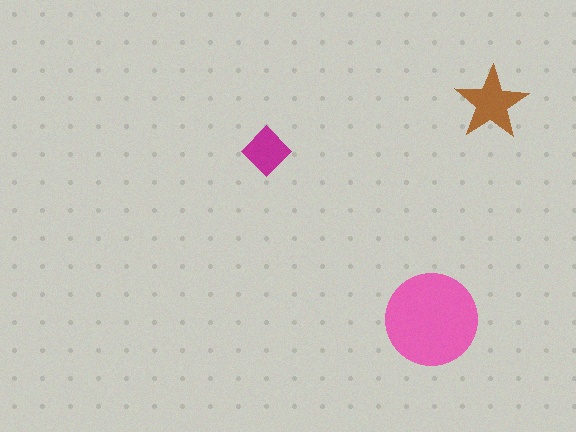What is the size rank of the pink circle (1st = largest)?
1st.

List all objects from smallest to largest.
The magenta diamond, the brown star, the pink circle.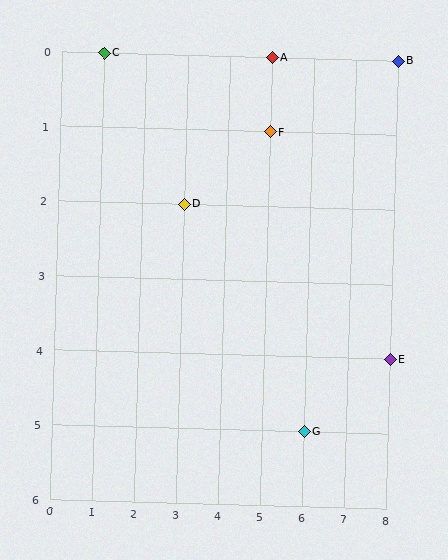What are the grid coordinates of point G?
Point G is at grid coordinates (6, 5).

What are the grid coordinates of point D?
Point D is at grid coordinates (3, 2).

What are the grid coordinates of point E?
Point E is at grid coordinates (8, 4).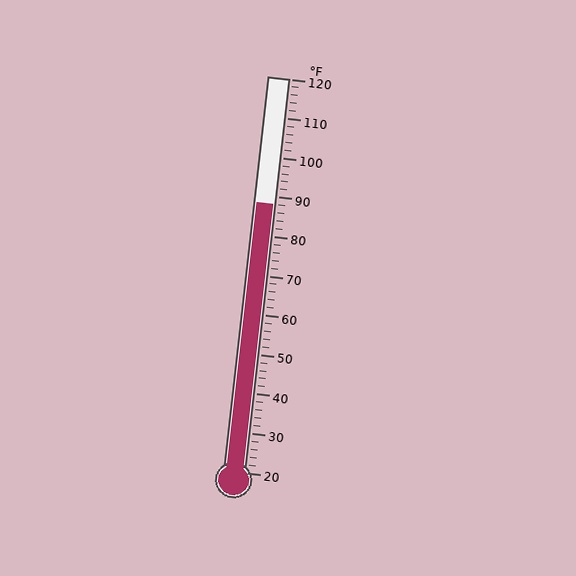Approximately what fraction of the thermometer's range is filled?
The thermometer is filled to approximately 70% of its range.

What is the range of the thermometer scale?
The thermometer scale ranges from 20°F to 120°F.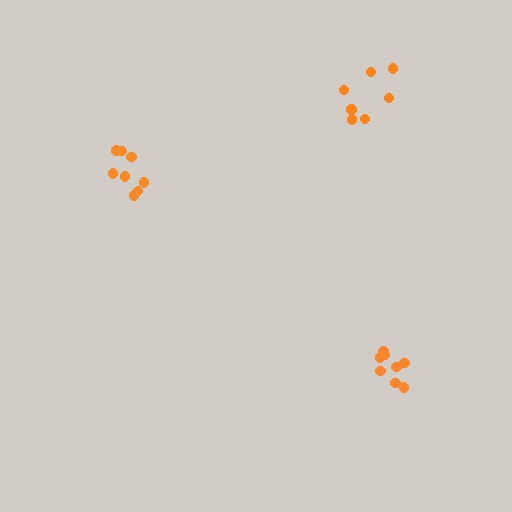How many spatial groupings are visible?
There are 3 spatial groupings.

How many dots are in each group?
Group 1: 8 dots, Group 2: 7 dots, Group 3: 8 dots (23 total).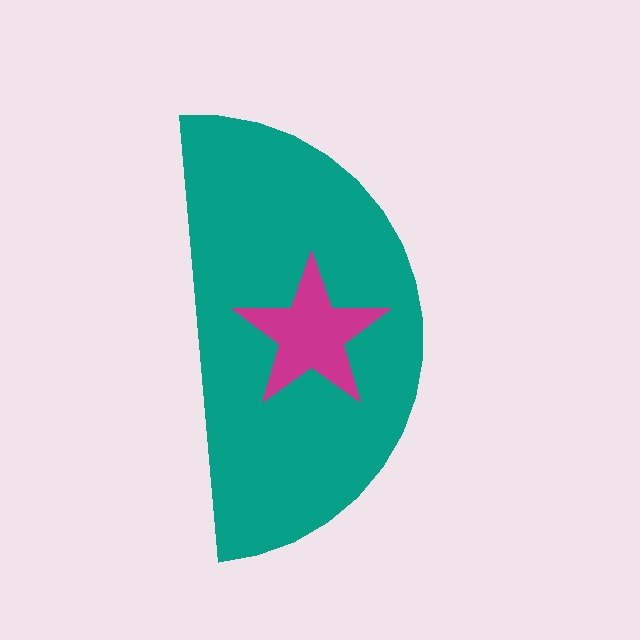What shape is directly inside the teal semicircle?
The magenta star.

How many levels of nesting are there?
2.